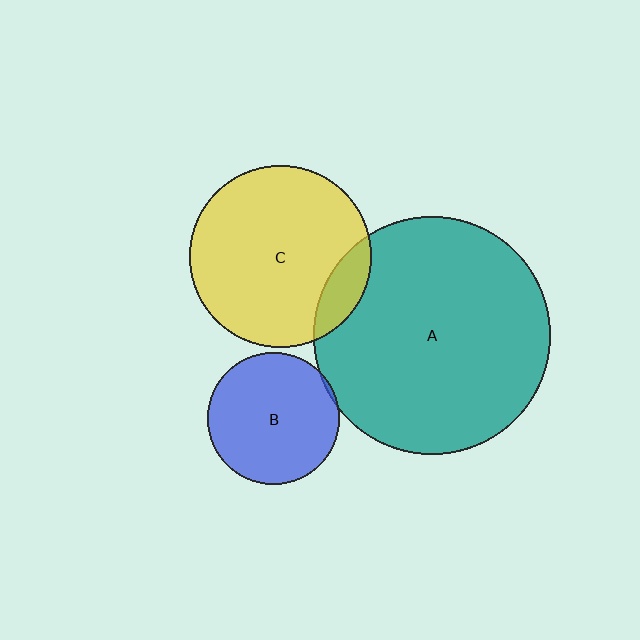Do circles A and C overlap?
Yes.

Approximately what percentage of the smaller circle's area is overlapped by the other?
Approximately 10%.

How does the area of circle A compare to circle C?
Approximately 1.7 times.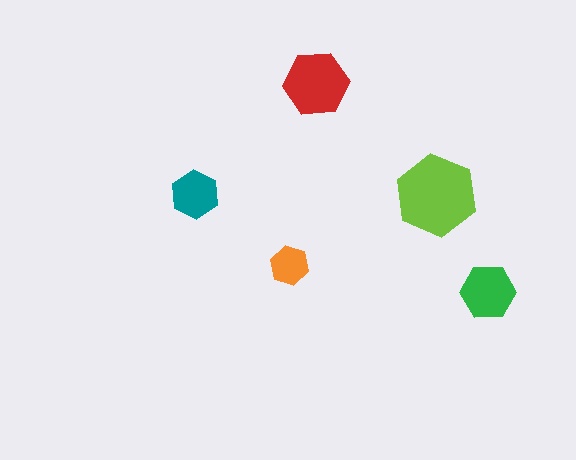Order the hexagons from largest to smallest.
the lime one, the red one, the green one, the teal one, the orange one.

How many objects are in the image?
There are 5 objects in the image.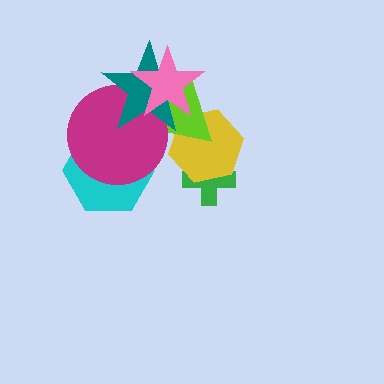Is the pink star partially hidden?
No, no other shape covers it.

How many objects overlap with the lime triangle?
4 objects overlap with the lime triangle.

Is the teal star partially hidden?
Yes, it is partially covered by another shape.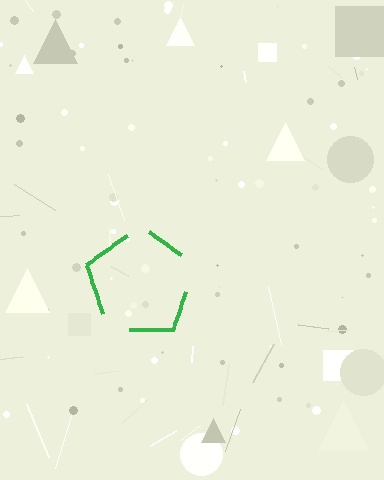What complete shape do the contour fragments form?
The contour fragments form a pentagon.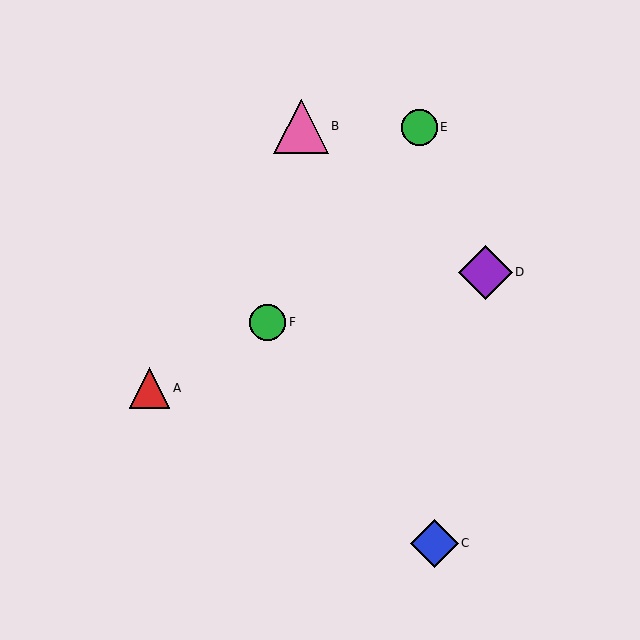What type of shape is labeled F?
Shape F is a green circle.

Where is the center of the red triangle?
The center of the red triangle is at (150, 388).